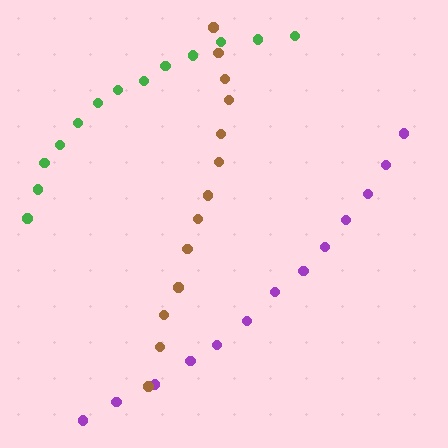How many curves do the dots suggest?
There are 3 distinct paths.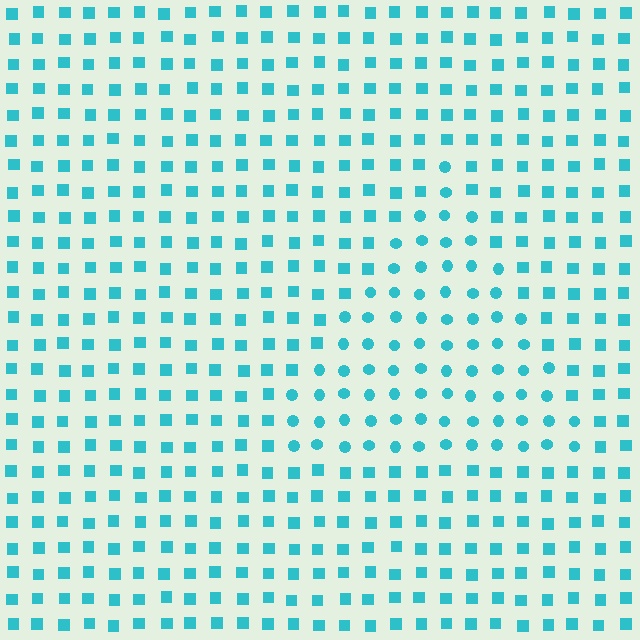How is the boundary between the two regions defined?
The boundary is defined by a change in element shape: circles inside vs. squares outside. All elements share the same color and spacing.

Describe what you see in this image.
The image is filled with small cyan elements arranged in a uniform grid. A triangle-shaped region contains circles, while the surrounding area contains squares. The boundary is defined purely by the change in element shape.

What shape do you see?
I see a triangle.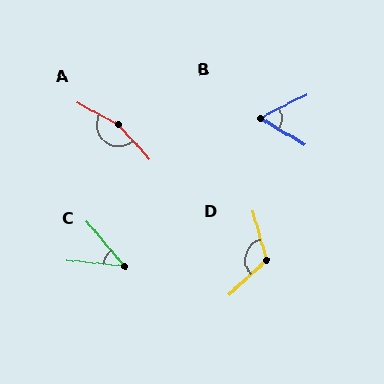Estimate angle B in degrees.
Approximately 58 degrees.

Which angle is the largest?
A, at approximately 161 degrees.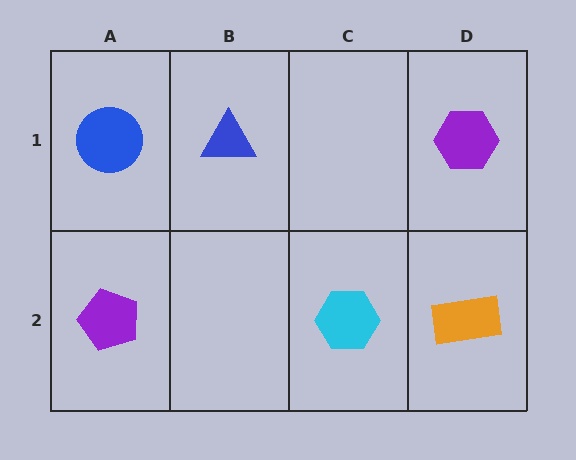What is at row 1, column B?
A blue triangle.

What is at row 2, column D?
An orange rectangle.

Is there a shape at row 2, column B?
No, that cell is empty.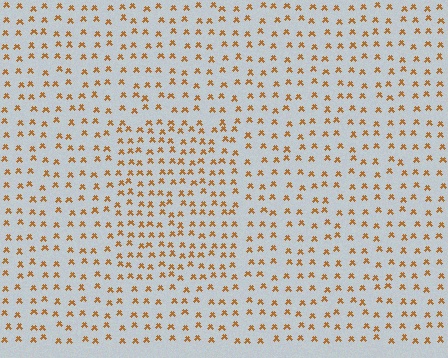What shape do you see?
I see a rectangle.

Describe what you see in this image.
The image contains small brown elements arranged at two different densities. A rectangle-shaped region is visible where the elements are more densely packed than the surrounding area.